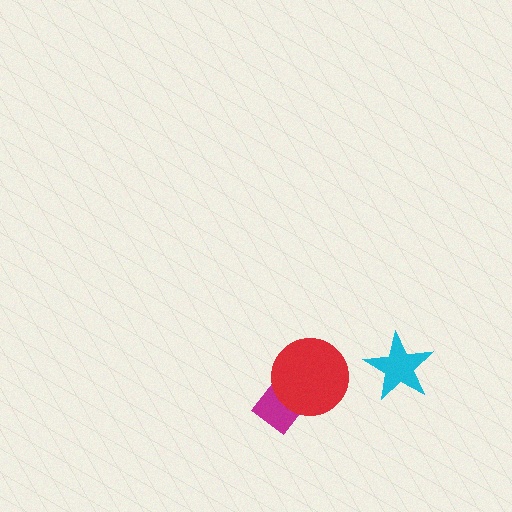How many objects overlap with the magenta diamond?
1 object overlaps with the magenta diamond.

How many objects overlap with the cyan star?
0 objects overlap with the cyan star.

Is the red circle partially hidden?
No, no other shape covers it.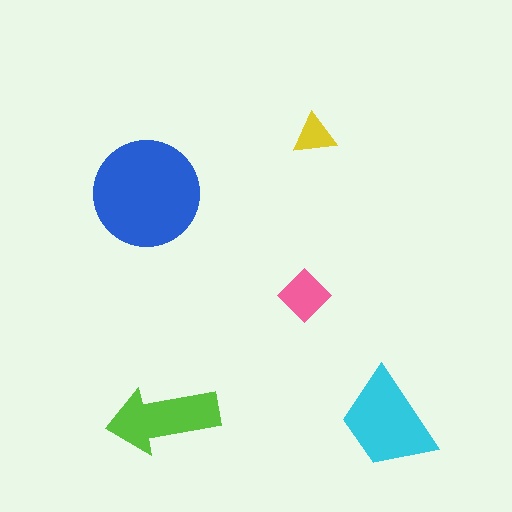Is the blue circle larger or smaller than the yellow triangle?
Larger.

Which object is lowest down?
The cyan trapezoid is bottommost.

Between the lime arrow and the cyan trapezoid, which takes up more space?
The cyan trapezoid.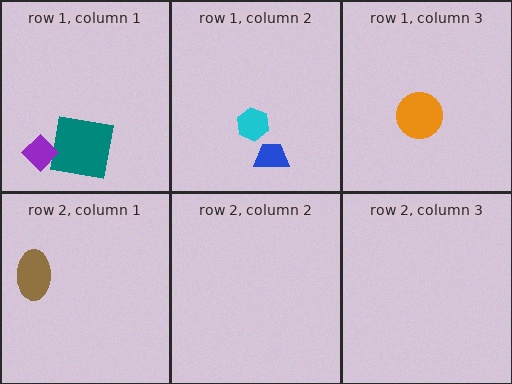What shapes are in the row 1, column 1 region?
The teal square, the purple diamond.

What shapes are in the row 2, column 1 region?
The brown ellipse.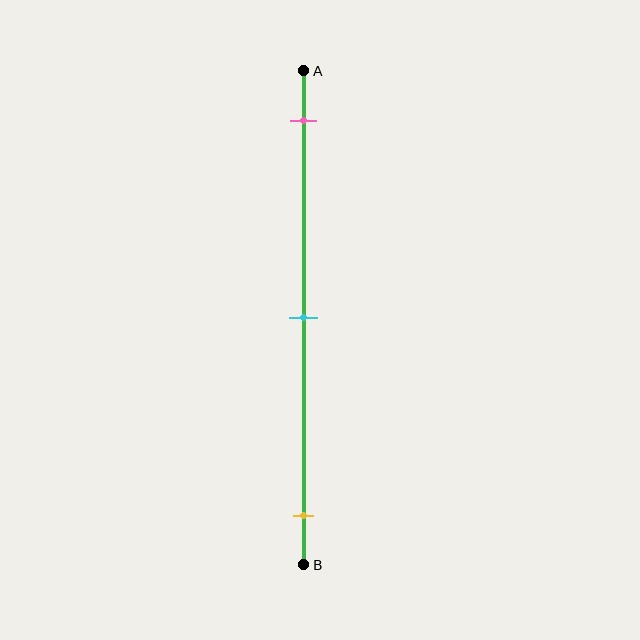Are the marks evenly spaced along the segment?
Yes, the marks are approximately evenly spaced.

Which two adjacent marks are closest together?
The pink and cyan marks are the closest adjacent pair.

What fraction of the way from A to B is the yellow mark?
The yellow mark is approximately 90% (0.9) of the way from A to B.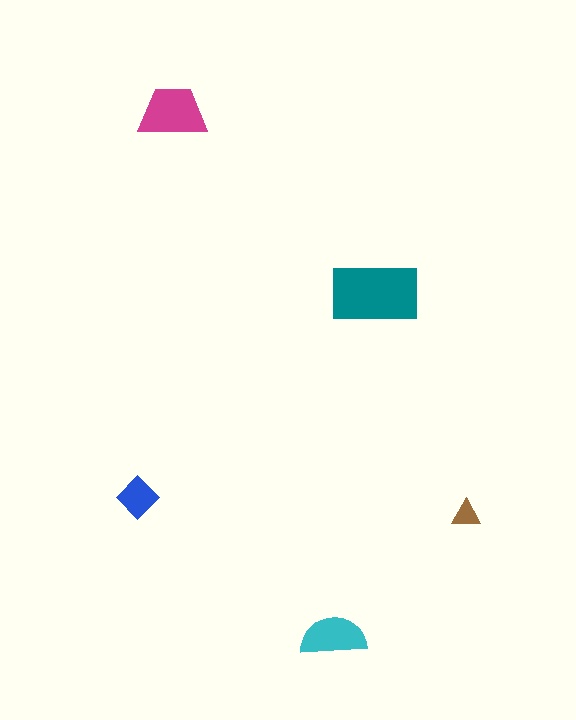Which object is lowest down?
The cyan semicircle is bottommost.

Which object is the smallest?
The brown triangle.